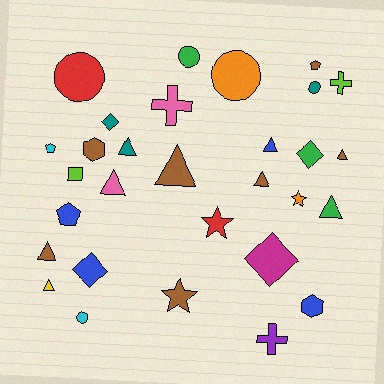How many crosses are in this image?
There are 3 crosses.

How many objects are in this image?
There are 30 objects.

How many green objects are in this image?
There are 3 green objects.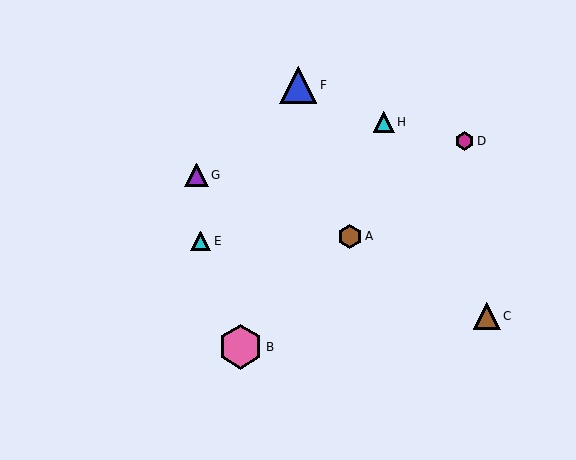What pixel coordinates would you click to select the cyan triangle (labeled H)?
Click at (384, 122) to select the cyan triangle H.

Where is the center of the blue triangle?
The center of the blue triangle is at (298, 85).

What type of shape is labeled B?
Shape B is a pink hexagon.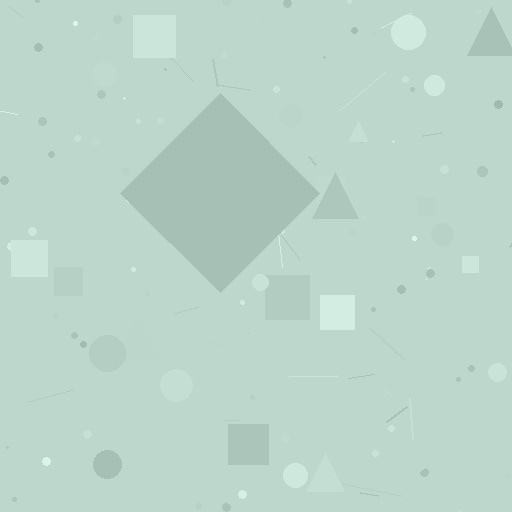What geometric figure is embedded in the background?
A diamond is embedded in the background.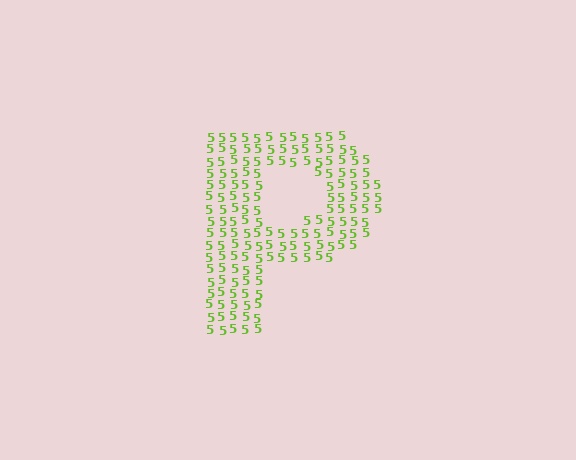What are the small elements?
The small elements are digit 5's.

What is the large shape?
The large shape is the letter P.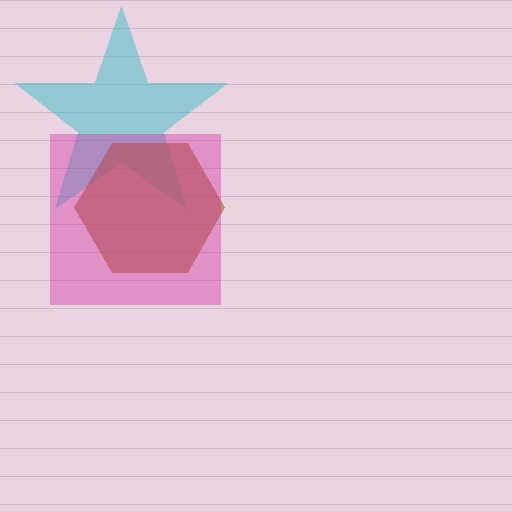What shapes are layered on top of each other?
The layered shapes are: a cyan star, a brown hexagon, a magenta square.